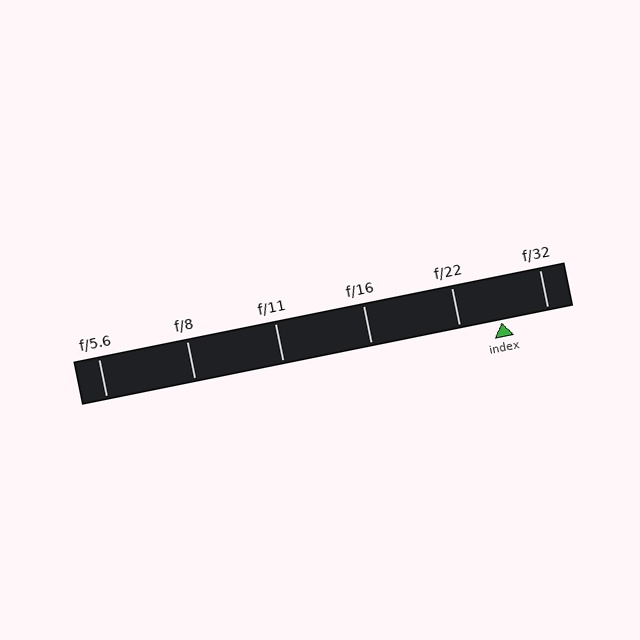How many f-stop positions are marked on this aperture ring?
There are 6 f-stop positions marked.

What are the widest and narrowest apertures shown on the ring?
The widest aperture shown is f/5.6 and the narrowest is f/32.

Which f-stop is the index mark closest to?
The index mark is closest to f/22.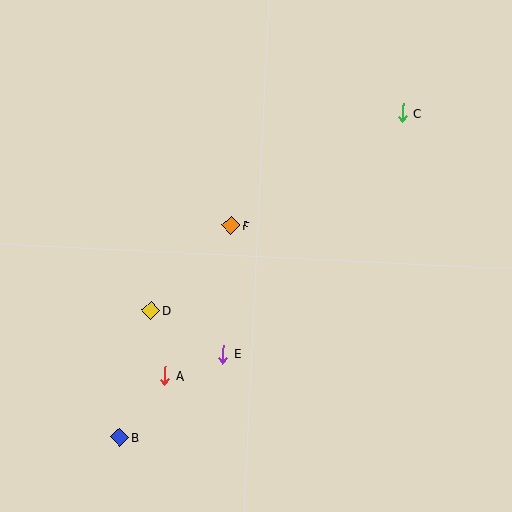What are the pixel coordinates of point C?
Point C is at (402, 113).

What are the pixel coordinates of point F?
Point F is at (231, 225).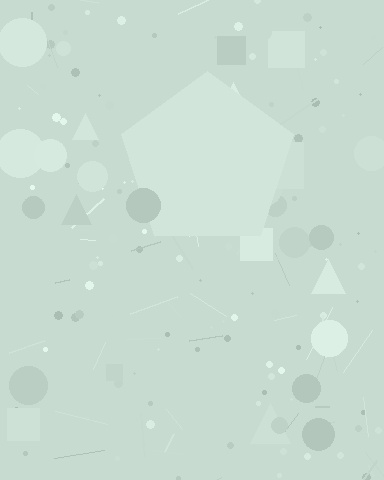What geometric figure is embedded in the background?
A pentagon is embedded in the background.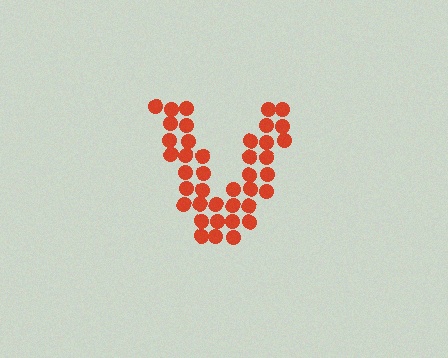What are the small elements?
The small elements are circles.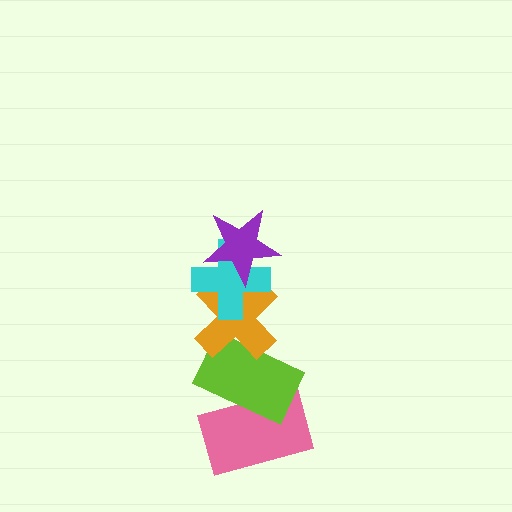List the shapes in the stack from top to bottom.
From top to bottom: the purple star, the cyan cross, the orange cross, the lime rectangle, the pink rectangle.